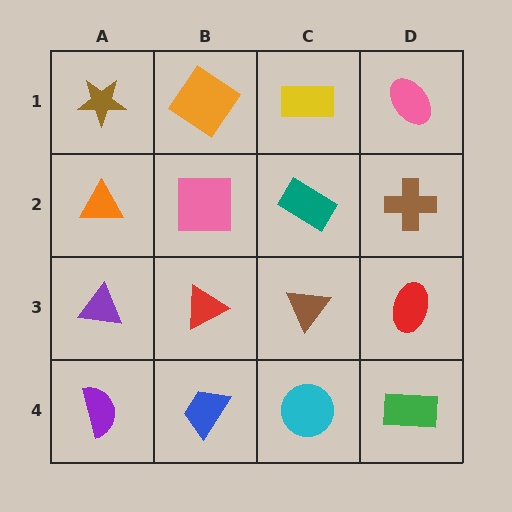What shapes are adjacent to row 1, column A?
An orange triangle (row 2, column A), an orange diamond (row 1, column B).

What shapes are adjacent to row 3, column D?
A brown cross (row 2, column D), a green rectangle (row 4, column D), a brown triangle (row 3, column C).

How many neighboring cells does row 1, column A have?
2.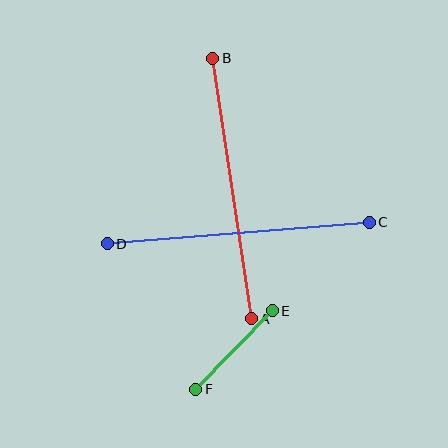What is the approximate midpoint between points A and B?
The midpoint is at approximately (232, 189) pixels.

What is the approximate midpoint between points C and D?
The midpoint is at approximately (238, 233) pixels.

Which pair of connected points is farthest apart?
Points A and B are farthest apart.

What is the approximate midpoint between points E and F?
The midpoint is at approximately (234, 350) pixels.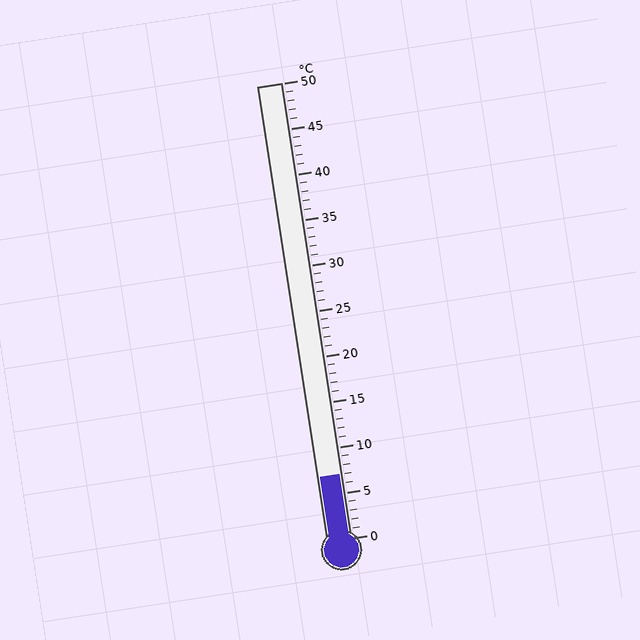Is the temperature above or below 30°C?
The temperature is below 30°C.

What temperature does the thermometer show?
The thermometer shows approximately 7°C.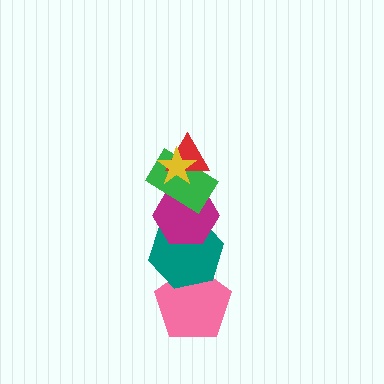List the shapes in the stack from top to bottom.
From top to bottom: the yellow star, the red triangle, the green rectangle, the magenta hexagon, the teal hexagon, the pink pentagon.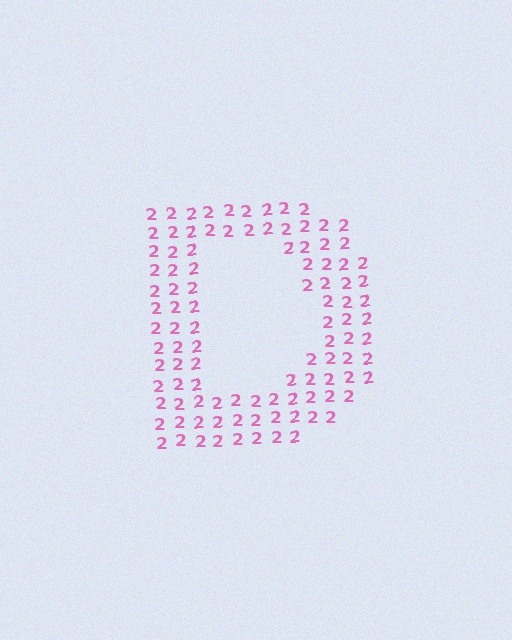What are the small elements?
The small elements are digit 2's.